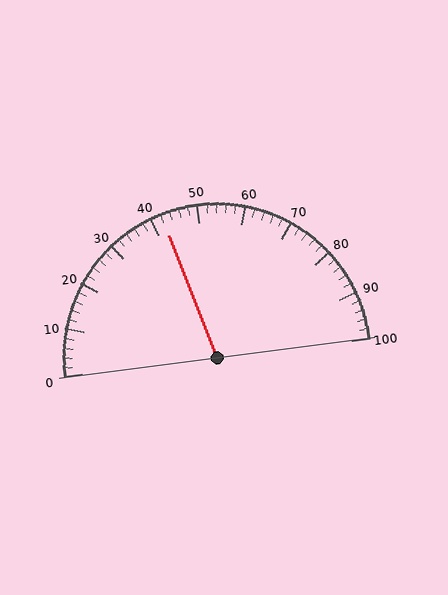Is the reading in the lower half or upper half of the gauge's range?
The reading is in the lower half of the range (0 to 100).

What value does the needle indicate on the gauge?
The needle indicates approximately 42.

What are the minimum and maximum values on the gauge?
The gauge ranges from 0 to 100.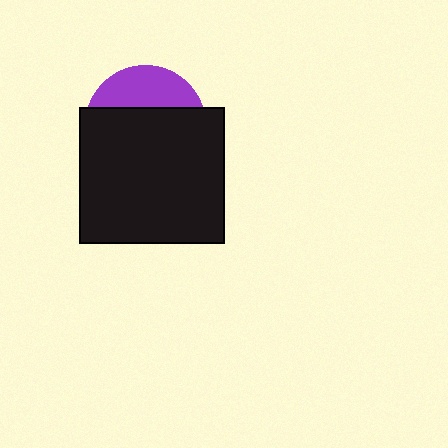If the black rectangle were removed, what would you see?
You would see the complete purple circle.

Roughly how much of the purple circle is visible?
A small part of it is visible (roughly 31%).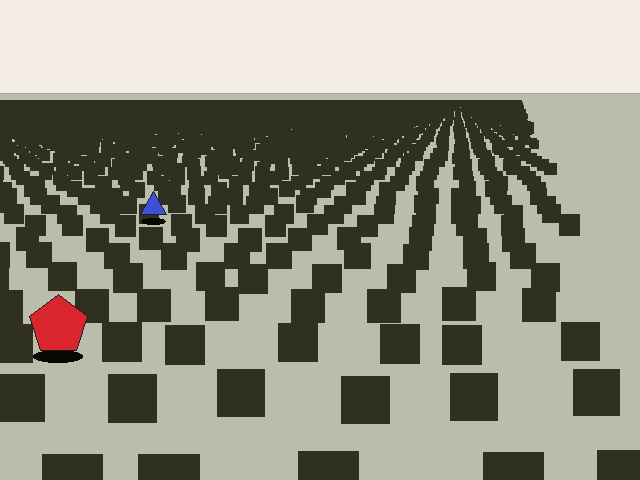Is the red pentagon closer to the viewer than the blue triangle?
Yes. The red pentagon is closer — you can tell from the texture gradient: the ground texture is coarser near it.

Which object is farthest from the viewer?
The blue triangle is farthest from the viewer. It appears smaller and the ground texture around it is denser.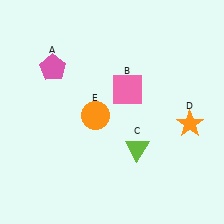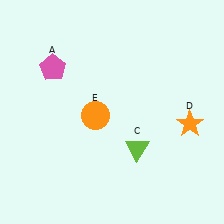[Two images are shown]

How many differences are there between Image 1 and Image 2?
There is 1 difference between the two images.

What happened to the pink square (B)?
The pink square (B) was removed in Image 2. It was in the top-right area of Image 1.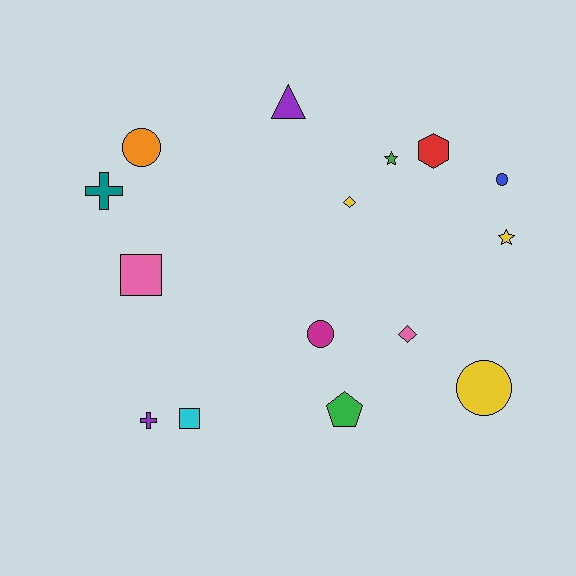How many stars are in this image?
There are 2 stars.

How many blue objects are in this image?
There is 1 blue object.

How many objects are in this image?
There are 15 objects.